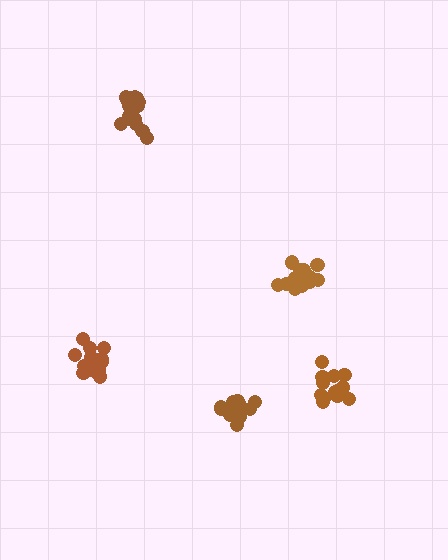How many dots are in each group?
Group 1: 15 dots, Group 2: 19 dots, Group 3: 19 dots, Group 4: 14 dots, Group 5: 15 dots (82 total).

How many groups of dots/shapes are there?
There are 5 groups.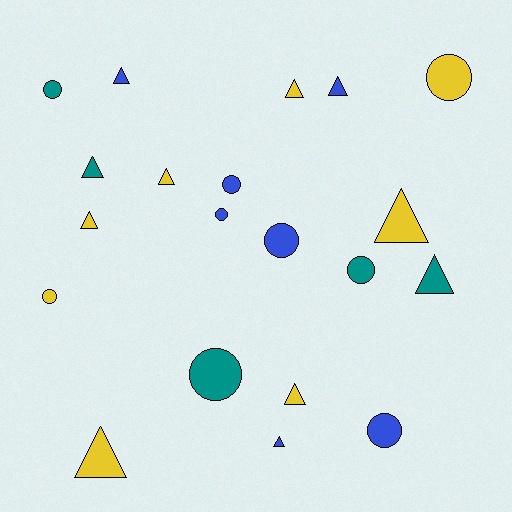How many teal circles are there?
There are 3 teal circles.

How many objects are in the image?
There are 20 objects.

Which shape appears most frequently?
Triangle, with 11 objects.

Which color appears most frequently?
Yellow, with 8 objects.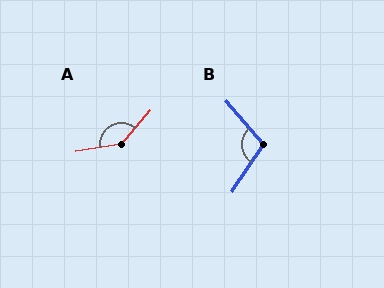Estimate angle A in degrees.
Approximately 141 degrees.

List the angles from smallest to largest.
B (105°), A (141°).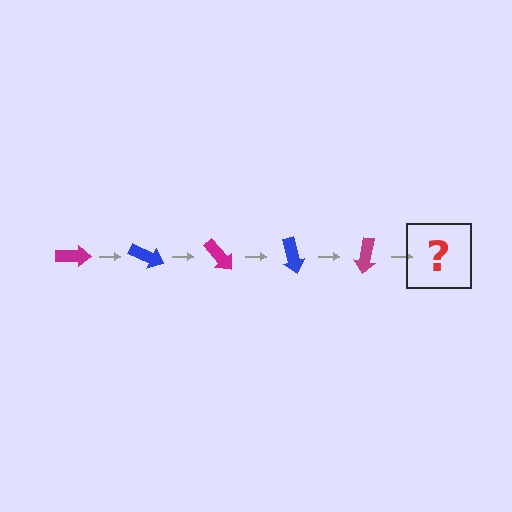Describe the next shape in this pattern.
It should be a blue arrow, rotated 125 degrees from the start.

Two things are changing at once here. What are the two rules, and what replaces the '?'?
The two rules are that it rotates 25 degrees each step and the color cycles through magenta and blue. The '?' should be a blue arrow, rotated 125 degrees from the start.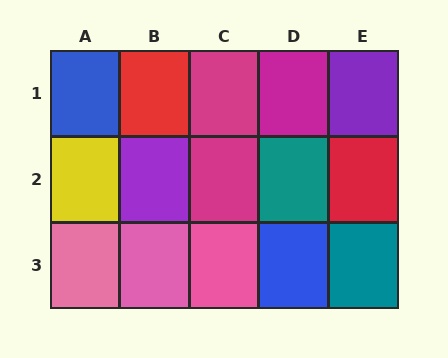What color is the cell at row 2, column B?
Purple.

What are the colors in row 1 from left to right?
Blue, red, magenta, magenta, purple.